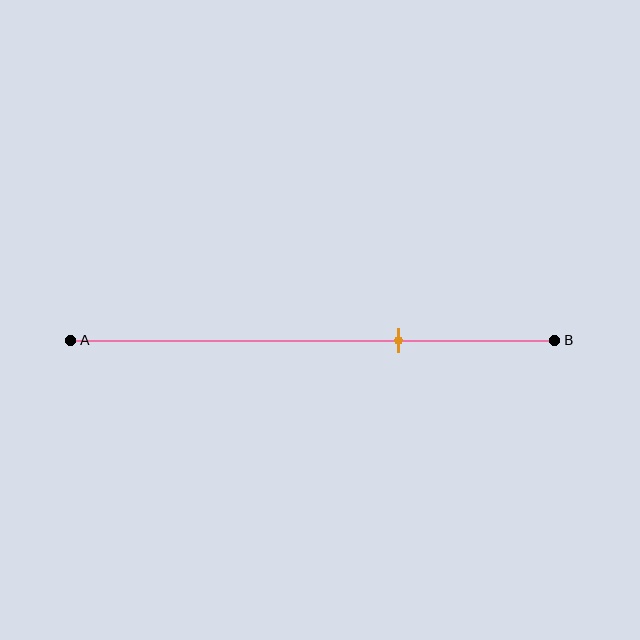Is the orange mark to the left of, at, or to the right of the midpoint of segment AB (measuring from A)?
The orange mark is to the right of the midpoint of segment AB.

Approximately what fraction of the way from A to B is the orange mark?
The orange mark is approximately 70% of the way from A to B.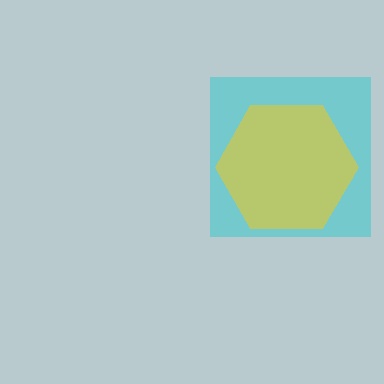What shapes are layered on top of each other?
The layered shapes are: a cyan square, a yellow hexagon.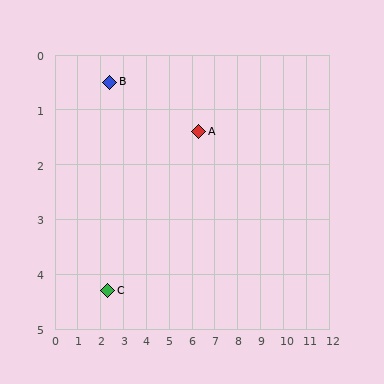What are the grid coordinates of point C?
Point C is at approximately (2.3, 4.3).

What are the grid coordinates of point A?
Point A is at approximately (6.3, 1.4).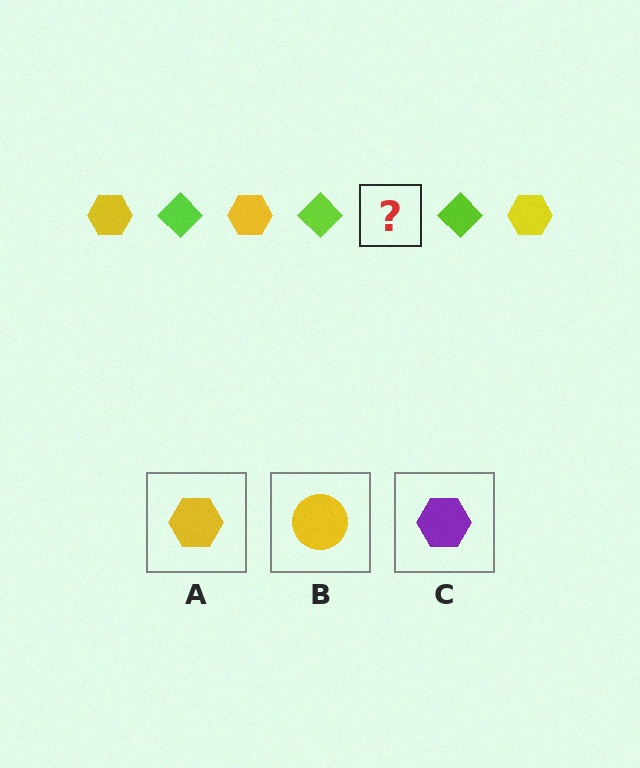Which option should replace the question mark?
Option A.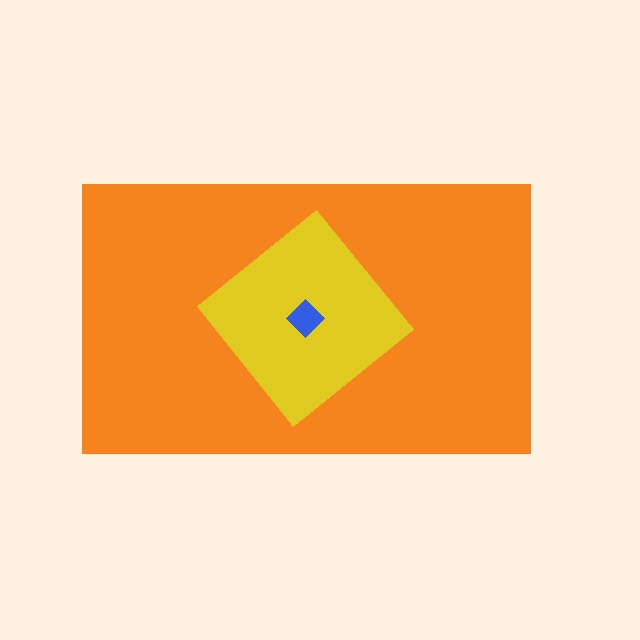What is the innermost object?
The blue diamond.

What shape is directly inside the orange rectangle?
The yellow diamond.